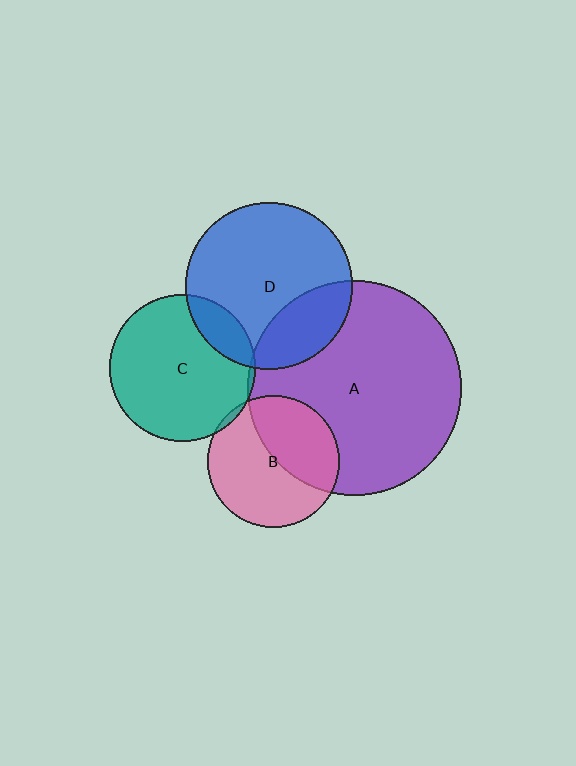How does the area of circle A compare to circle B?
Approximately 2.6 times.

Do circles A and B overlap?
Yes.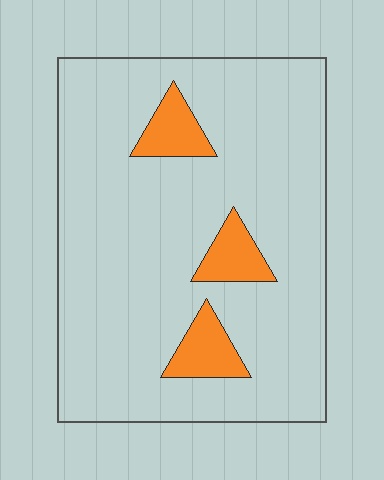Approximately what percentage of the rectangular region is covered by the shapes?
Approximately 10%.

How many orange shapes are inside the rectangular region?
3.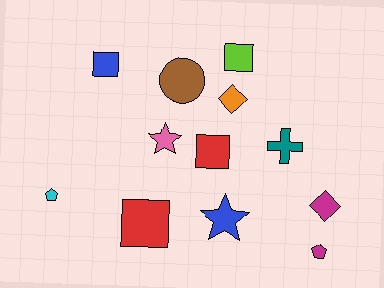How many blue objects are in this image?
There are 2 blue objects.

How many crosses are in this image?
There is 1 cross.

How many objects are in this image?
There are 12 objects.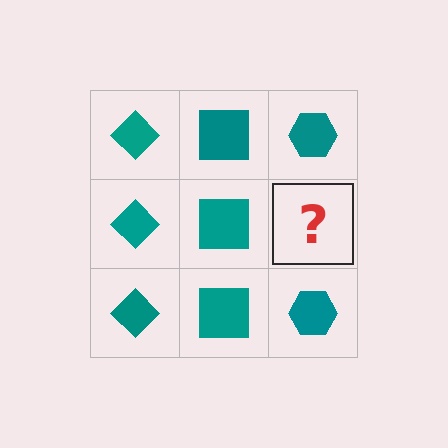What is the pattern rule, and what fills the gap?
The rule is that each column has a consistent shape. The gap should be filled with a teal hexagon.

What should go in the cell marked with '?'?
The missing cell should contain a teal hexagon.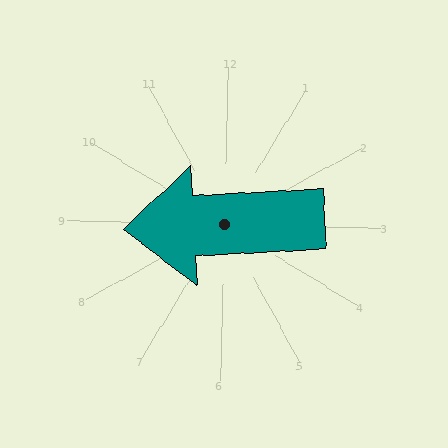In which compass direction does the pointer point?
West.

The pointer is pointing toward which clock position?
Roughly 9 o'clock.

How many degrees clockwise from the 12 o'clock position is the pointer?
Approximately 266 degrees.